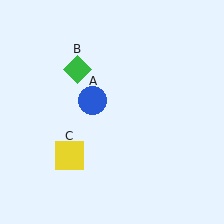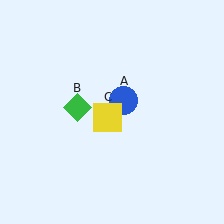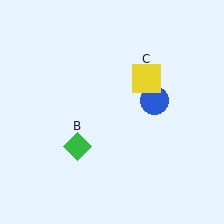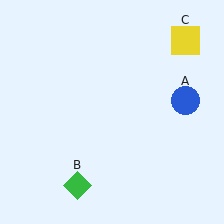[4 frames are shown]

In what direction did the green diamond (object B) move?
The green diamond (object B) moved down.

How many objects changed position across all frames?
3 objects changed position: blue circle (object A), green diamond (object B), yellow square (object C).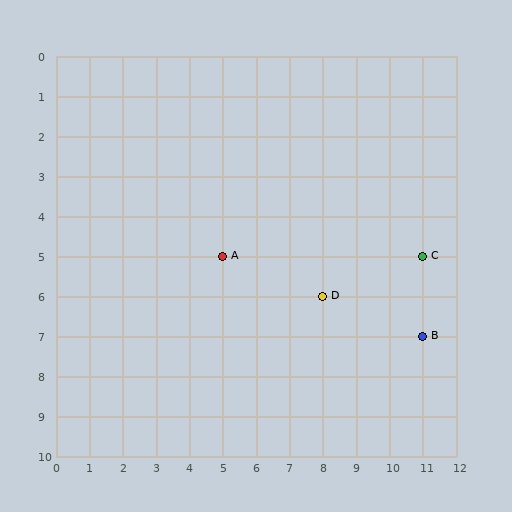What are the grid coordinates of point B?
Point B is at grid coordinates (11, 7).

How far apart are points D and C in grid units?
Points D and C are 3 columns and 1 row apart (about 3.2 grid units diagonally).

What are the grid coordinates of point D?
Point D is at grid coordinates (8, 6).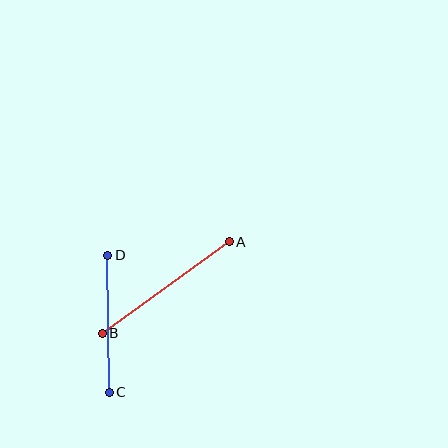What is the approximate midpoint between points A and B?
The midpoint is at approximately (166, 288) pixels.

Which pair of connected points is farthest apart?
Points A and B are farthest apart.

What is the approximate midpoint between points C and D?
The midpoint is at approximately (109, 324) pixels.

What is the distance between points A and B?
The distance is approximately 156 pixels.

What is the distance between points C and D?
The distance is approximately 137 pixels.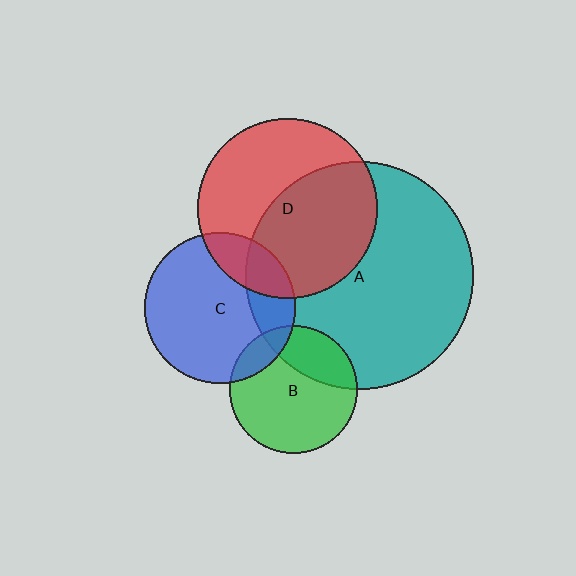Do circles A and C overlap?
Yes.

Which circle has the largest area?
Circle A (teal).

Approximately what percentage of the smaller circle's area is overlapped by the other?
Approximately 20%.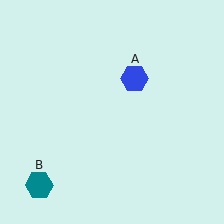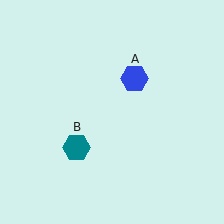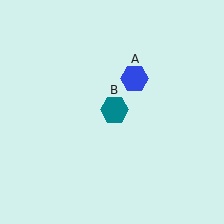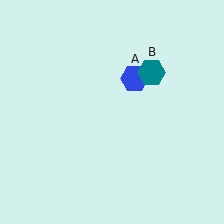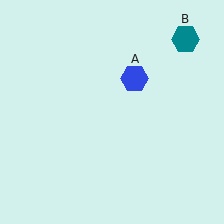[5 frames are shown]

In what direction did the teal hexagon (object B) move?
The teal hexagon (object B) moved up and to the right.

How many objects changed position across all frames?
1 object changed position: teal hexagon (object B).